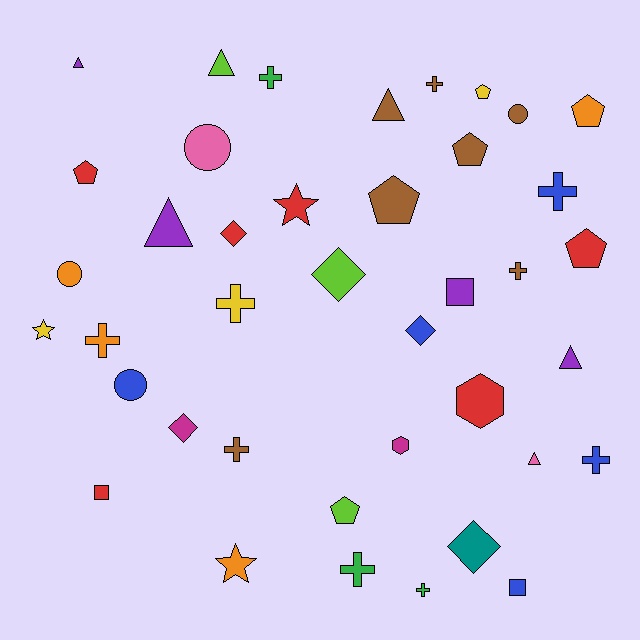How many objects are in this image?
There are 40 objects.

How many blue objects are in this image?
There are 5 blue objects.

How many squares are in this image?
There are 3 squares.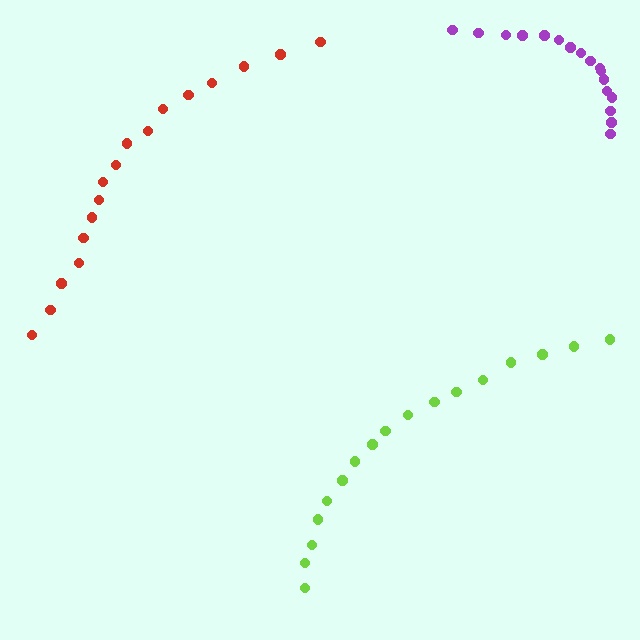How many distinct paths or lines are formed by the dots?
There are 3 distinct paths.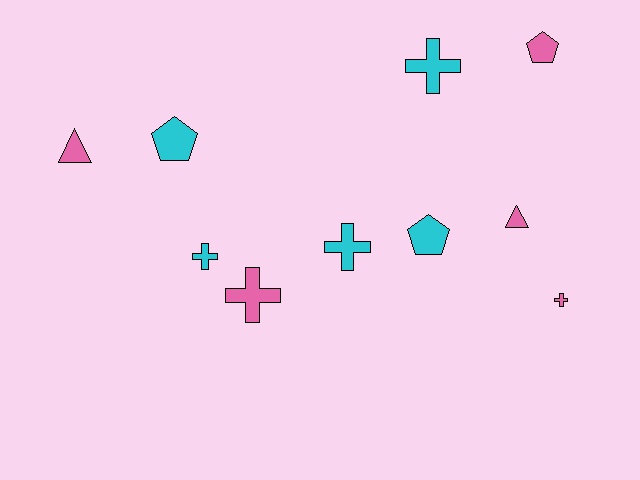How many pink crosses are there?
There are 2 pink crosses.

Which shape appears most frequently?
Cross, with 5 objects.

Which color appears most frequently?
Cyan, with 5 objects.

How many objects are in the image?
There are 10 objects.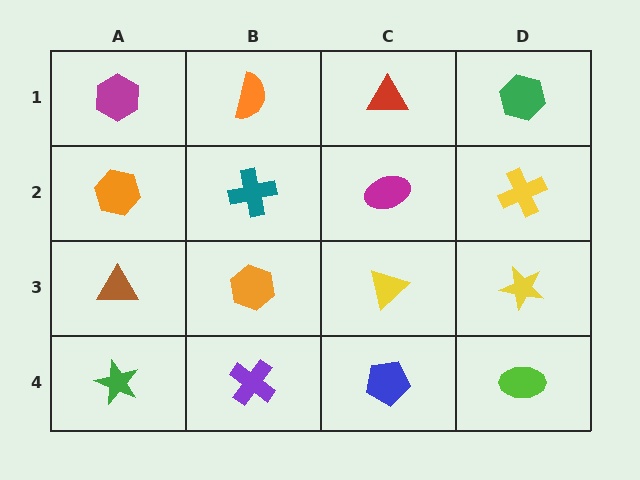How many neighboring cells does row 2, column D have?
3.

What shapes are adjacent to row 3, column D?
A yellow cross (row 2, column D), a lime ellipse (row 4, column D), a yellow triangle (row 3, column C).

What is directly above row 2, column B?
An orange semicircle.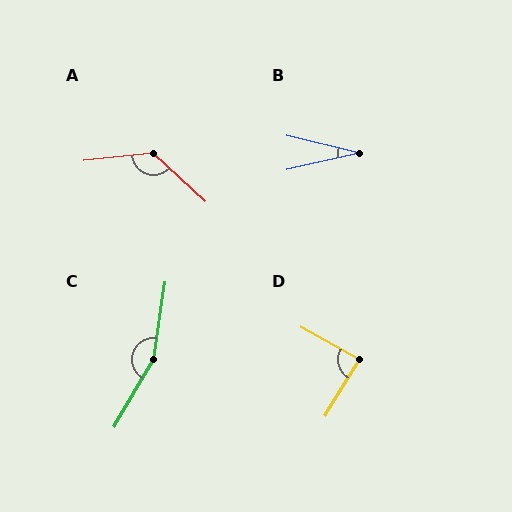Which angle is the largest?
C, at approximately 158 degrees.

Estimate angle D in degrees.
Approximately 88 degrees.